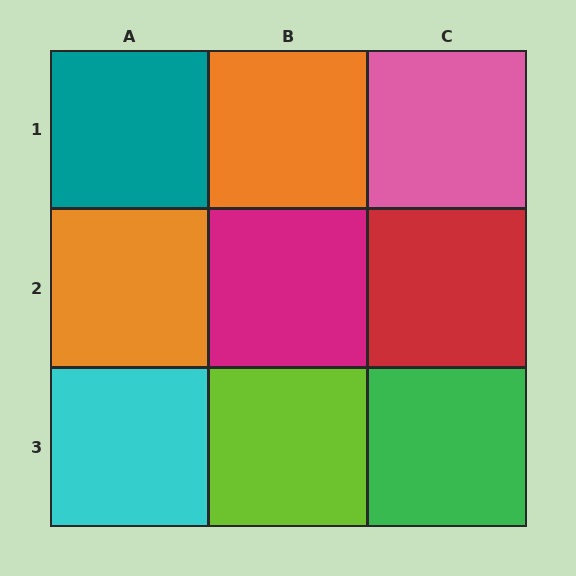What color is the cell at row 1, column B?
Orange.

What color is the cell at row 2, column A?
Orange.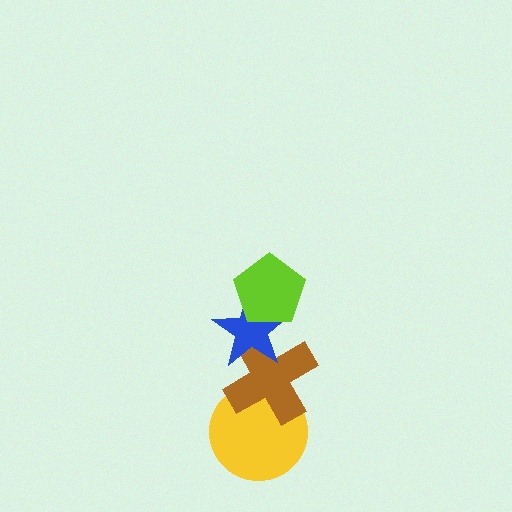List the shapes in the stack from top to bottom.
From top to bottom: the lime pentagon, the blue star, the brown cross, the yellow circle.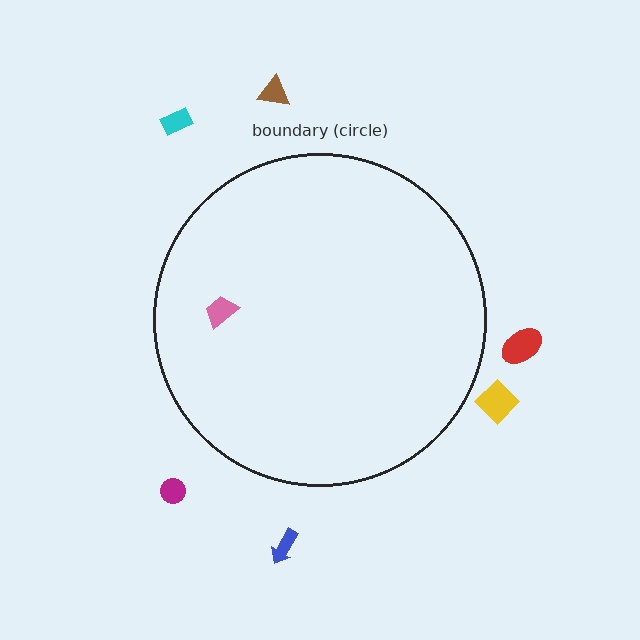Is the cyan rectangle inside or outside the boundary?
Outside.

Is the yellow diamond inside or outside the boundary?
Outside.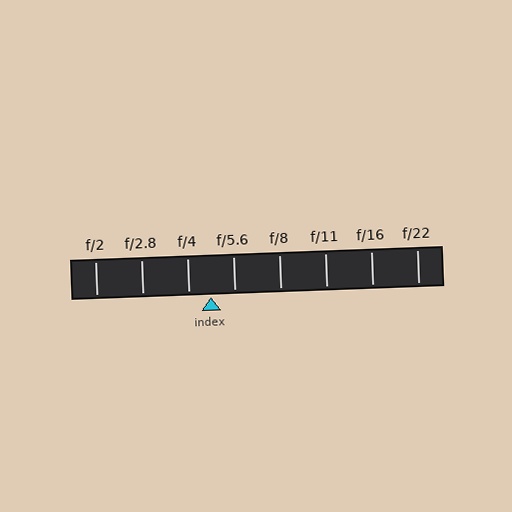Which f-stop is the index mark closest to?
The index mark is closest to f/4.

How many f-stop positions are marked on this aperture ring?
There are 8 f-stop positions marked.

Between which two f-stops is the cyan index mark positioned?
The index mark is between f/4 and f/5.6.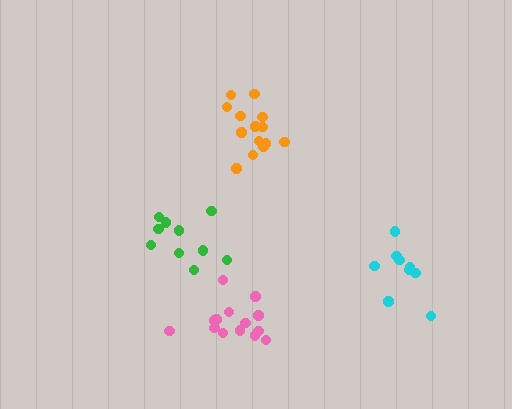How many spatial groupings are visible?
There are 4 spatial groupings.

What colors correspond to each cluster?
The clusters are colored: orange, green, cyan, pink.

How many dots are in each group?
Group 1: 14 dots, Group 2: 10 dots, Group 3: 9 dots, Group 4: 14 dots (47 total).